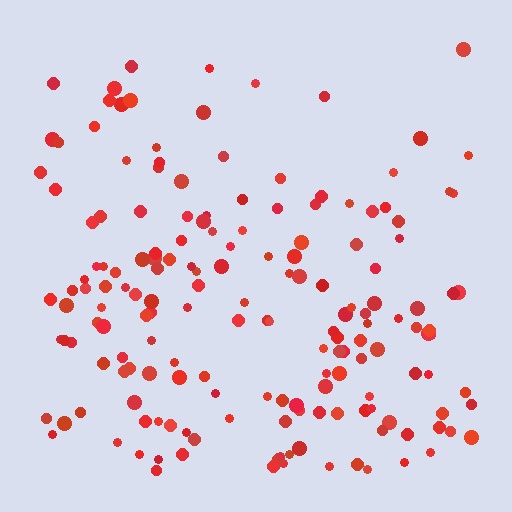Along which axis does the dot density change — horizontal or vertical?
Vertical.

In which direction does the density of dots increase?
From top to bottom, with the bottom side densest.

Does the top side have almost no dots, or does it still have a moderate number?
Still a moderate number, just noticeably fewer than the bottom.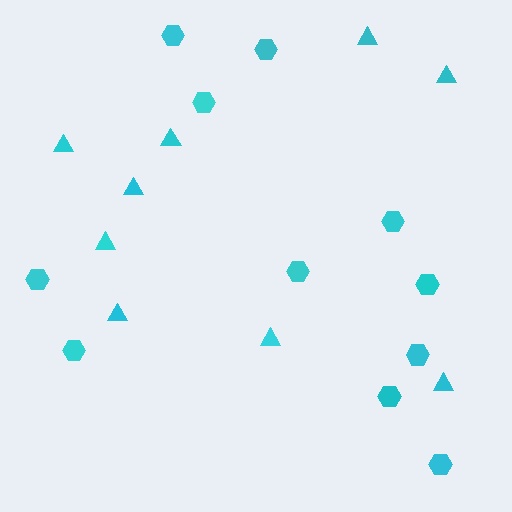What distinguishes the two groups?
There are 2 groups: one group of hexagons (11) and one group of triangles (9).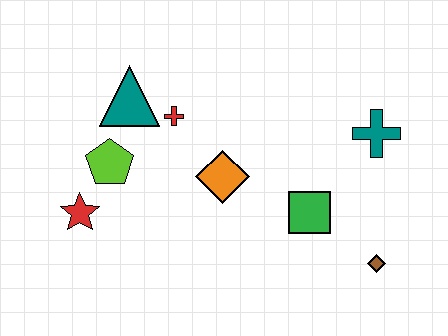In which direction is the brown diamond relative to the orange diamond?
The brown diamond is to the right of the orange diamond.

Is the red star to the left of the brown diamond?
Yes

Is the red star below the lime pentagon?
Yes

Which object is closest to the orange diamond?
The red cross is closest to the orange diamond.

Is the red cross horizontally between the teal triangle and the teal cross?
Yes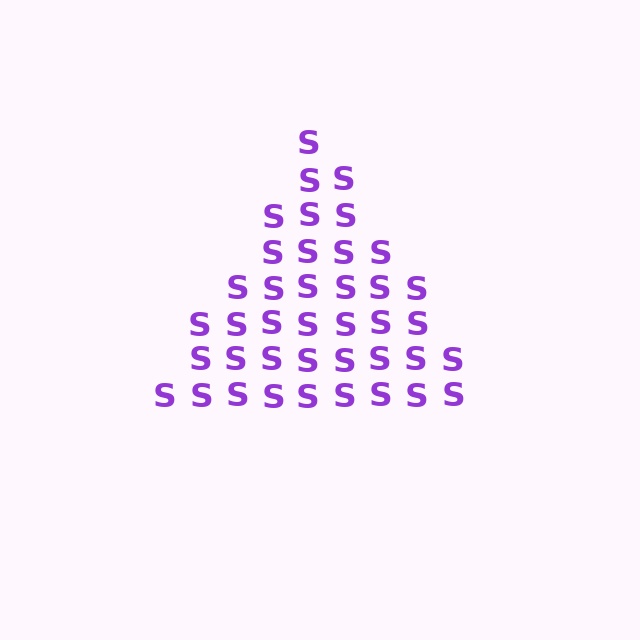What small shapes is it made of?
It is made of small letter S's.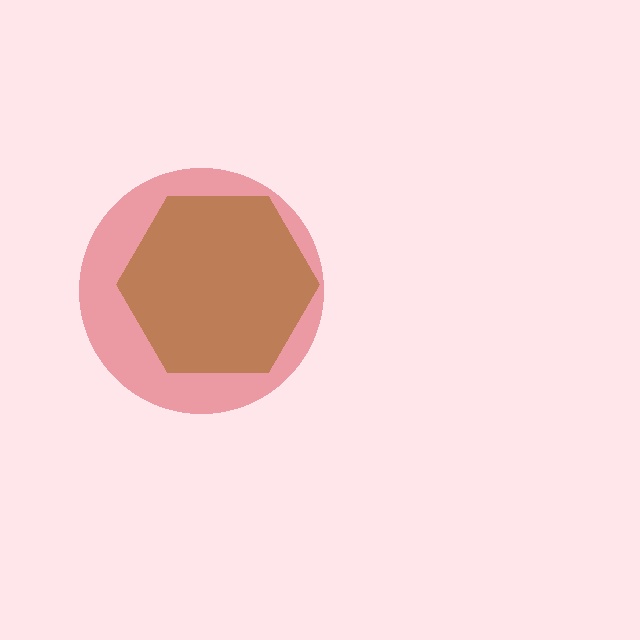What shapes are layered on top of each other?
The layered shapes are: a red circle, a brown hexagon.